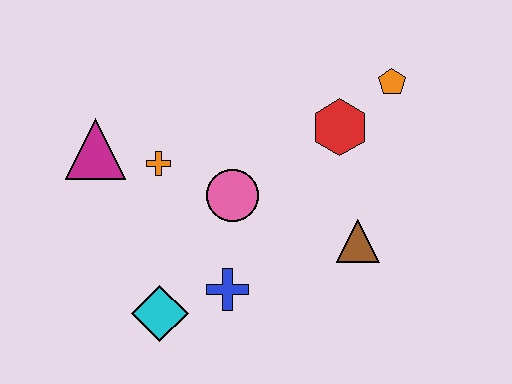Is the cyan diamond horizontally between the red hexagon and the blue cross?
No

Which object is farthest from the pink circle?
The orange pentagon is farthest from the pink circle.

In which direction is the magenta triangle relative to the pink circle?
The magenta triangle is to the left of the pink circle.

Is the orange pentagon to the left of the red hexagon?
No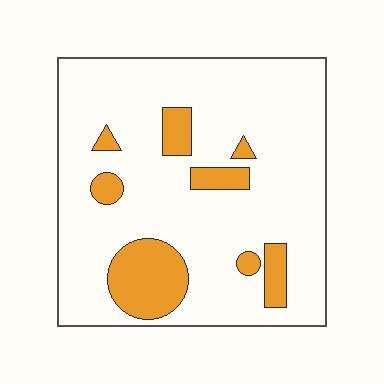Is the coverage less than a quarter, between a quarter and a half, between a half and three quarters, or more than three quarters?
Less than a quarter.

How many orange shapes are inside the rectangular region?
8.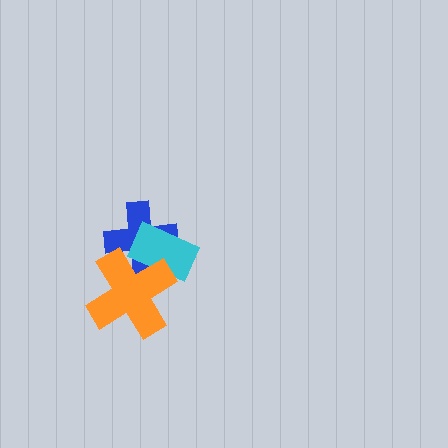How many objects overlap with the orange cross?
2 objects overlap with the orange cross.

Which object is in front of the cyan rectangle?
The orange cross is in front of the cyan rectangle.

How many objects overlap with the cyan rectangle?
2 objects overlap with the cyan rectangle.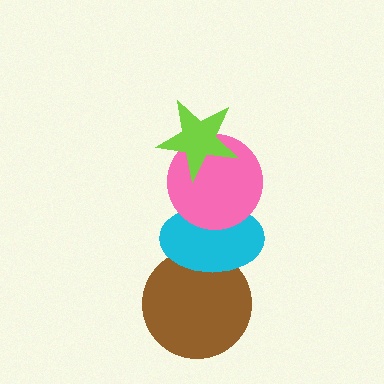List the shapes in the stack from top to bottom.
From top to bottom: the lime star, the pink circle, the cyan ellipse, the brown circle.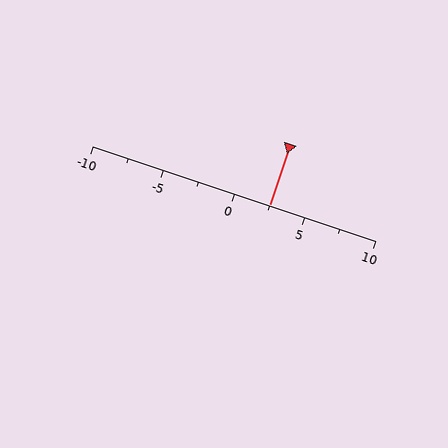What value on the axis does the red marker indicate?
The marker indicates approximately 2.5.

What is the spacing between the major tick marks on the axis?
The major ticks are spaced 5 apart.